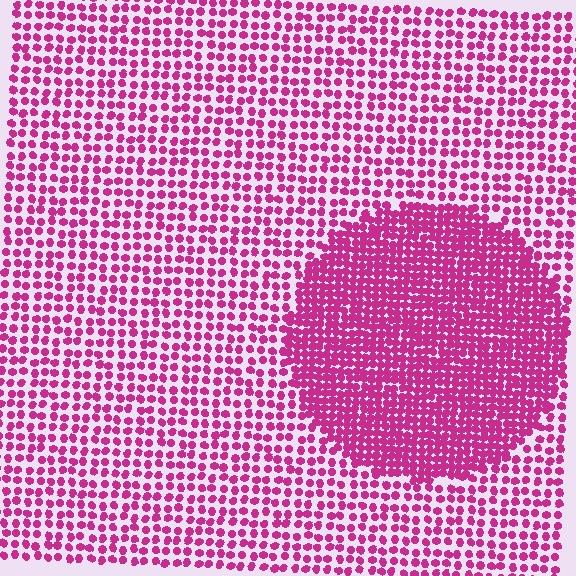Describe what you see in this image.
The image contains small magenta elements arranged at two different densities. A circle-shaped region is visible where the elements are more densely packed than the surrounding area.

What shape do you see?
I see a circle.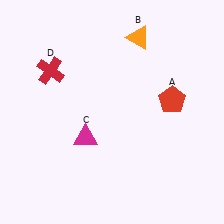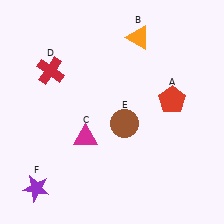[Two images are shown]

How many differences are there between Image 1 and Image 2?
There are 2 differences between the two images.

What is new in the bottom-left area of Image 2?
A purple star (F) was added in the bottom-left area of Image 2.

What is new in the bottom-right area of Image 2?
A brown circle (E) was added in the bottom-right area of Image 2.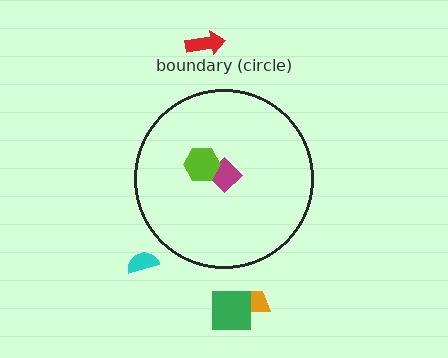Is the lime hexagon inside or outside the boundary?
Inside.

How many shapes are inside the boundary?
2 inside, 4 outside.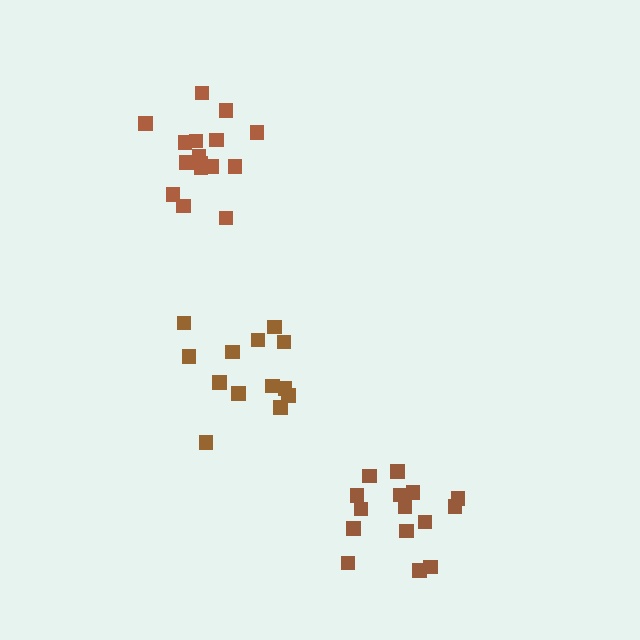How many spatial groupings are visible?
There are 3 spatial groupings.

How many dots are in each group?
Group 1: 13 dots, Group 2: 16 dots, Group 3: 15 dots (44 total).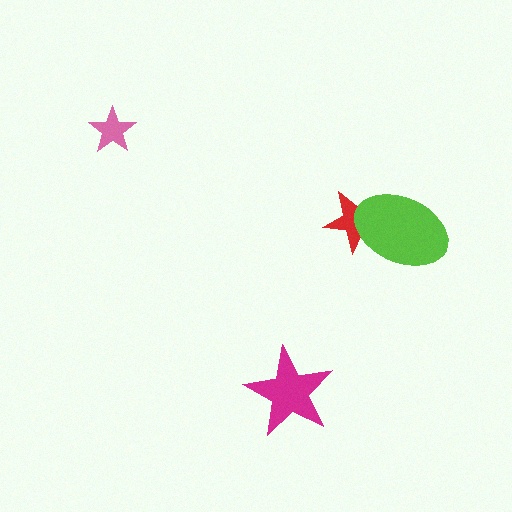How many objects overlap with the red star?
1 object overlaps with the red star.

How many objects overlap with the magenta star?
0 objects overlap with the magenta star.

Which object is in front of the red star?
The lime ellipse is in front of the red star.